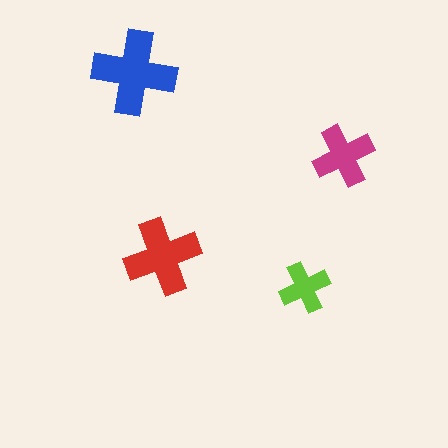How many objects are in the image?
There are 4 objects in the image.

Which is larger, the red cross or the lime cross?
The red one.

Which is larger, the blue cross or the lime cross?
The blue one.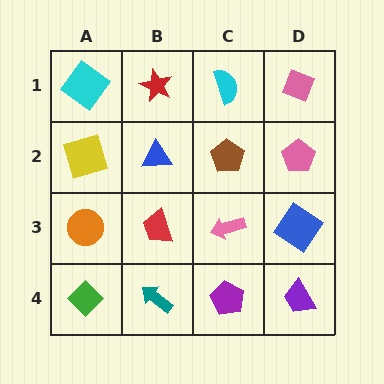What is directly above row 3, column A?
A yellow square.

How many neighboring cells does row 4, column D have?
2.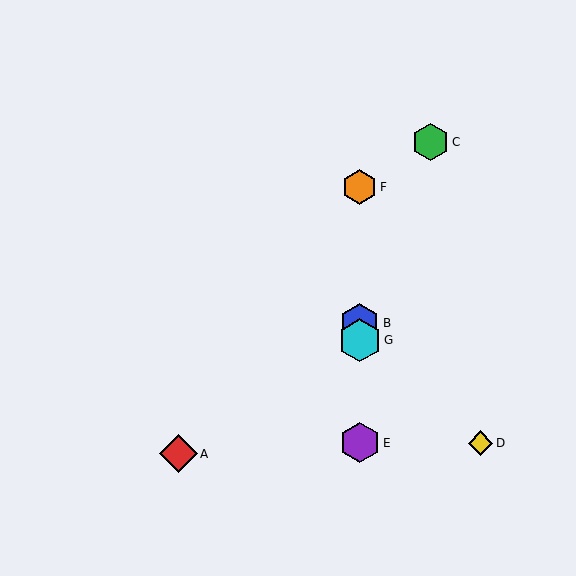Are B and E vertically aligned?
Yes, both are at x≈360.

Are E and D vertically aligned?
No, E is at x≈360 and D is at x≈480.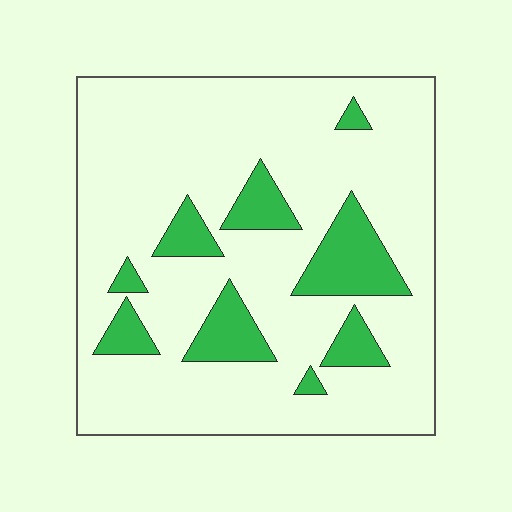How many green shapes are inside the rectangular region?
9.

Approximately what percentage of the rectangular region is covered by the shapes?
Approximately 15%.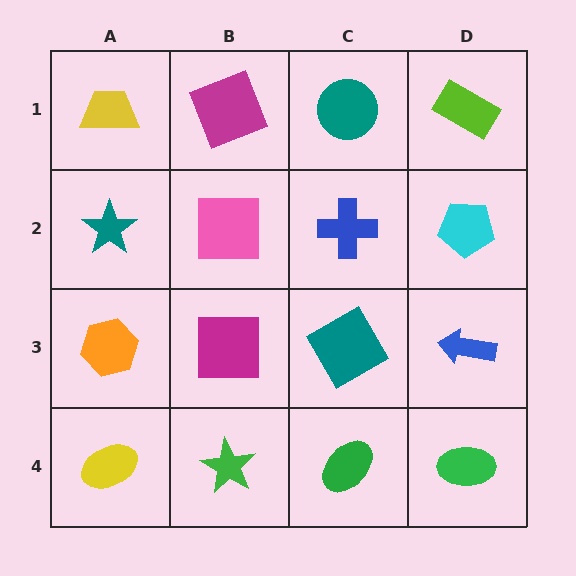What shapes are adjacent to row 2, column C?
A teal circle (row 1, column C), a teal diamond (row 3, column C), a pink square (row 2, column B), a cyan pentagon (row 2, column D).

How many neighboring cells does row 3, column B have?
4.